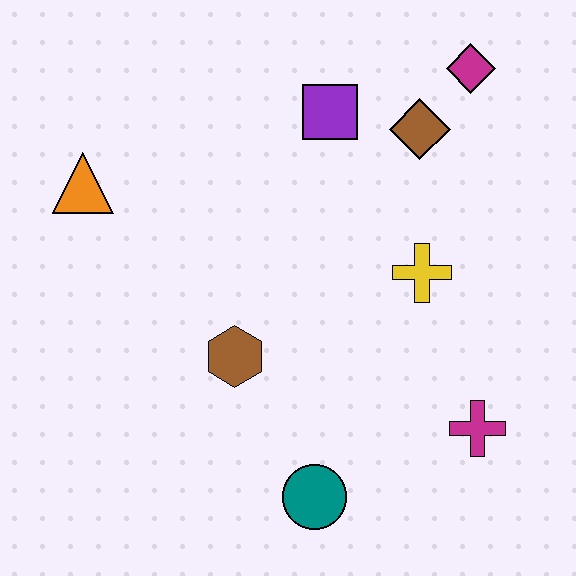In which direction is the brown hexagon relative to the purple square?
The brown hexagon is below the purple square.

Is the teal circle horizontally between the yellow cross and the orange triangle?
Yes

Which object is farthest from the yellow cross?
The orange triangle is farthest from the yellow cross.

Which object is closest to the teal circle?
The brown hexagon is closest to the teal circle.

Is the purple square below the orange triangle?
No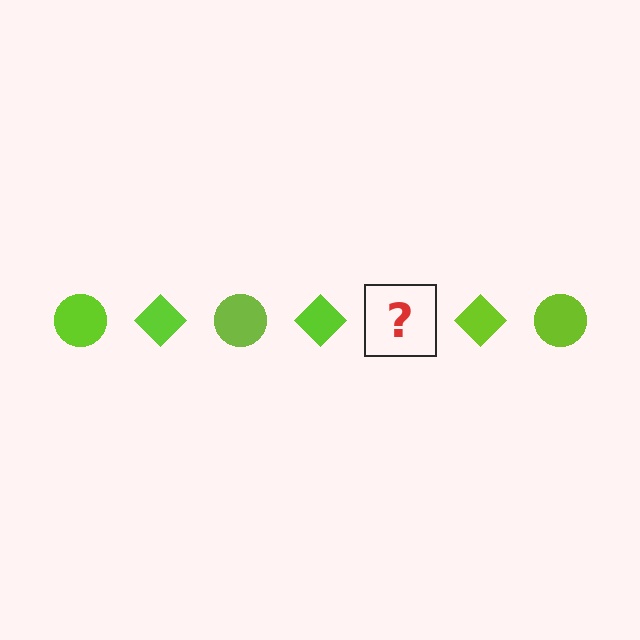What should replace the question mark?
The question mark should be replaced with a lime circle.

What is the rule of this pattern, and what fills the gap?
The rule is that the pattern cycles through circle, diamond shapes in lime. The gap should be filled with a lime circle.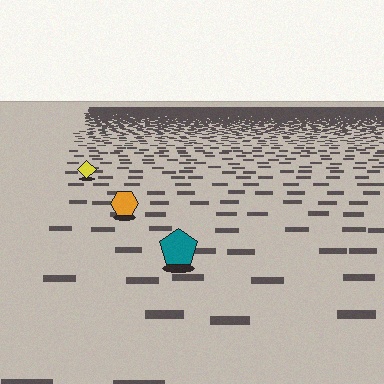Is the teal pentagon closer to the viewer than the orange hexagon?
Yes. The teal pentagon is closer — you can tell from the texture gradient: the ground texture is coarser near it.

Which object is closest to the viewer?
The teal pentagon is closest. The texture marks near it are larger and more spread out.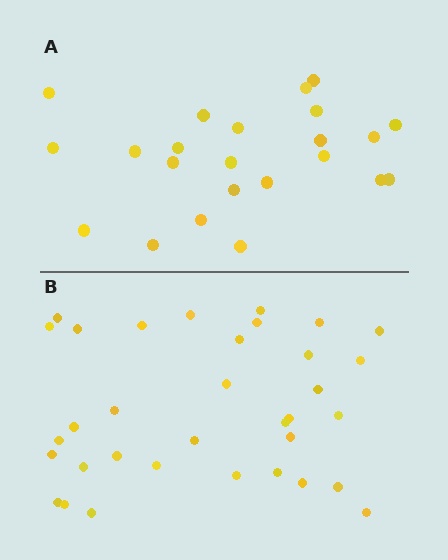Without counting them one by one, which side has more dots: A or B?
Region B (the bottom region) has more dots.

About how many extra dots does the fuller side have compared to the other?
Region B has roughly 12 or so more dots than region A.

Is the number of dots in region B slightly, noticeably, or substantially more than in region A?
Region B has substantially more. The ratio is roughly 1.5 to 1.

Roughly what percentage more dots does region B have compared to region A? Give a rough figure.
About 50% more.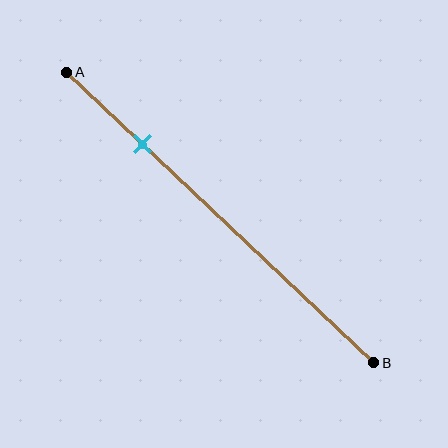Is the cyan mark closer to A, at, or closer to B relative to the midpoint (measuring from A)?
The cyan mark is closer to point A than the midpoint of segment AB.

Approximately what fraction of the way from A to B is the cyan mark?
The cyan mark is approximately 25% of the way from A to B.